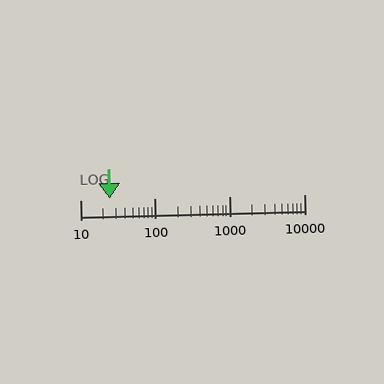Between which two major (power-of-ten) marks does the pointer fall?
The pointer is between 10 and 100.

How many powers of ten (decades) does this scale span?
The scale spans 3 decades, from 10 to 10000.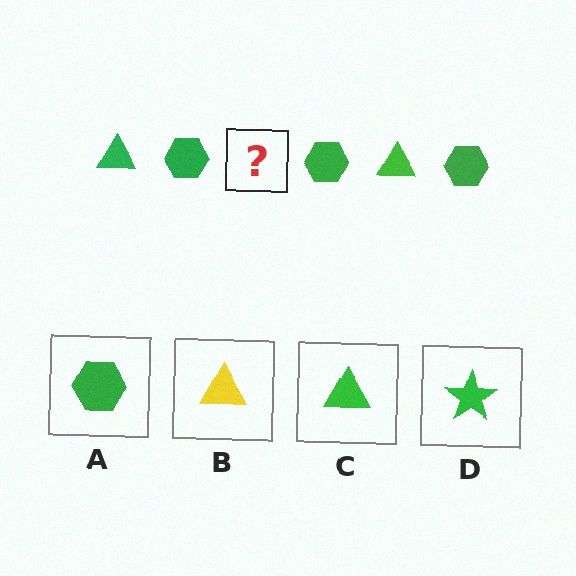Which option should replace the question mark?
Option C.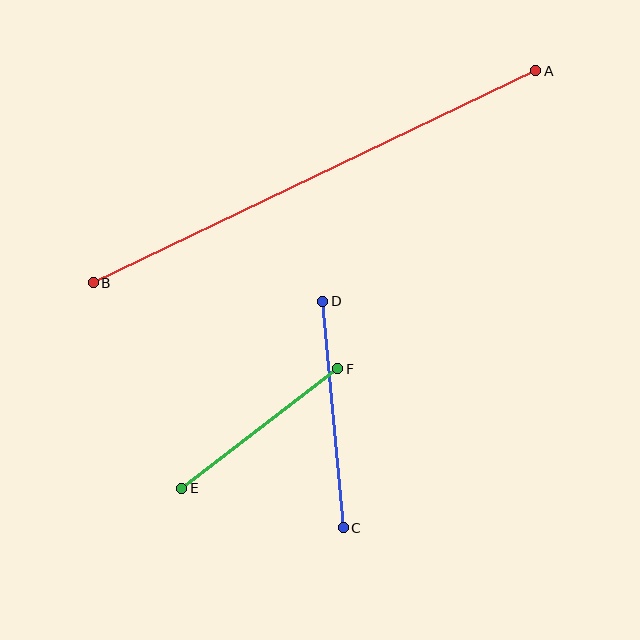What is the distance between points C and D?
The distance is approximately 228 pixels.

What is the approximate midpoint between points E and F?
The midpoint is at approximately (260, 429) pixels.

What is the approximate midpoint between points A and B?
The midpoint is at approximately (315, 177) pixels.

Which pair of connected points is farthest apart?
Points A and B are farthest apart.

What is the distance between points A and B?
The distance is approximately 490 pixels.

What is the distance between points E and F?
The distance is approximately 197 pixels.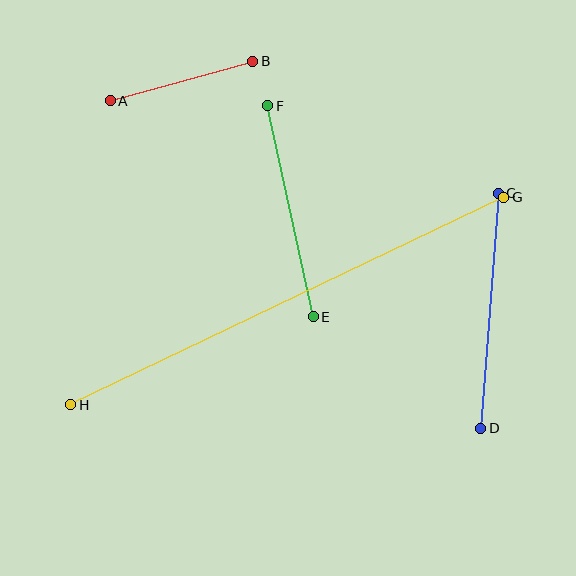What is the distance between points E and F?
The distance is approximately 216 pixels.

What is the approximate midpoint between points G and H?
The midpoint is at approximately (287, 301) pixels.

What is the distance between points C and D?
The distance is approximately 236 pixels.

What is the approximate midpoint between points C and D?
The midpoint is at approximately (489, 311) pixels.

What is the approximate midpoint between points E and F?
The midpoint is at approximately (291, 211) pixels.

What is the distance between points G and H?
The distance is approximately 480 pixels.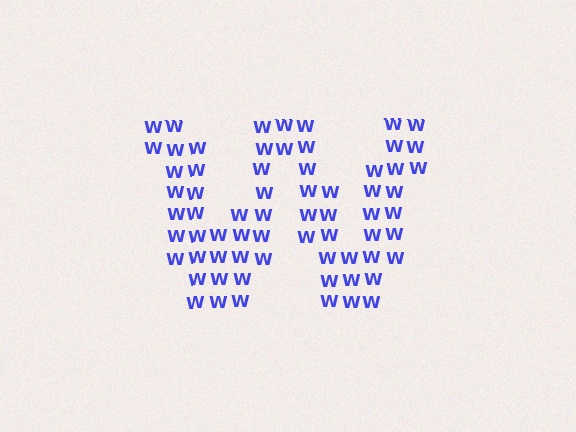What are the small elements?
The small elements are letter W's.